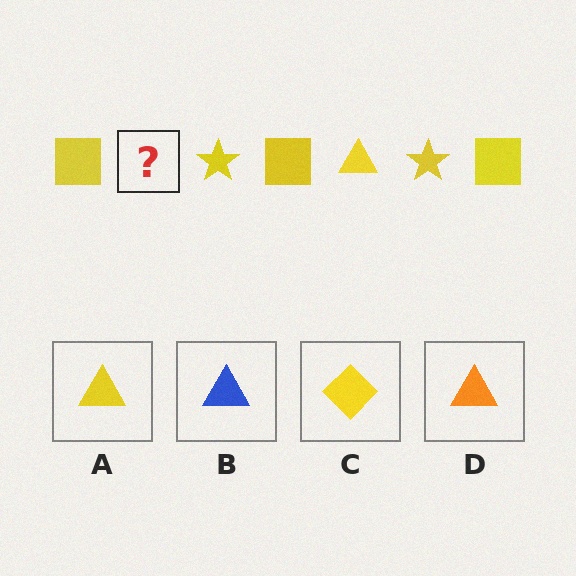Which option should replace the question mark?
Option A.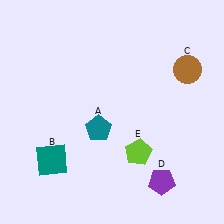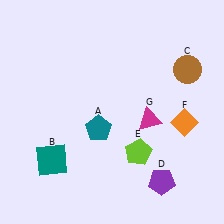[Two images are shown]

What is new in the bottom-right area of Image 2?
An orange diamond (F) was added in the bottom-right area of Image 2.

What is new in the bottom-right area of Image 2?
A magenta triangle (G) was added in the bottom-right area of Image 2.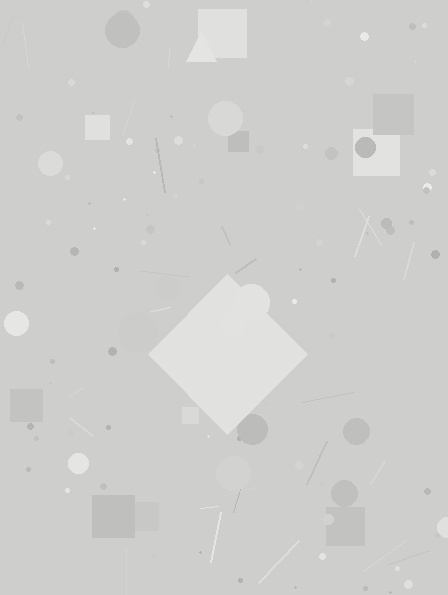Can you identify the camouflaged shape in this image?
The camouflaged shape is a diamond.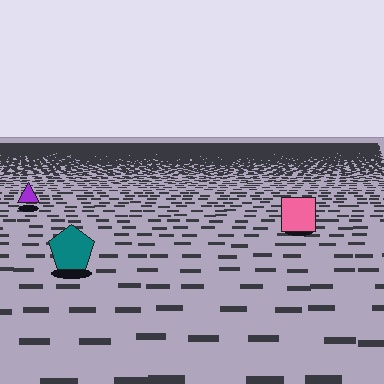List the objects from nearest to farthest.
From nearest to farthest: the teal pentagon, the pink square, the purple triangle.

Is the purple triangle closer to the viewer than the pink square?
No. The pink square is closer — you can tell from the texture gradient: the ground texture is coarser near it.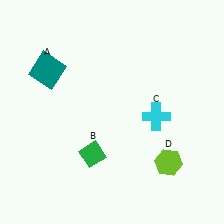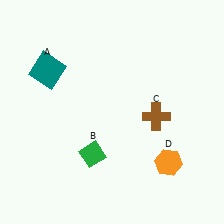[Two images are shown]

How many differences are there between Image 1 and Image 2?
There are 2 differences between the two images.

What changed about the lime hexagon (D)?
In Image 1, D is lime. In Image 2, it changed to orange.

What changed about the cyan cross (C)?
In Image 1, C is cyan. In Image 2, it changed to brown.